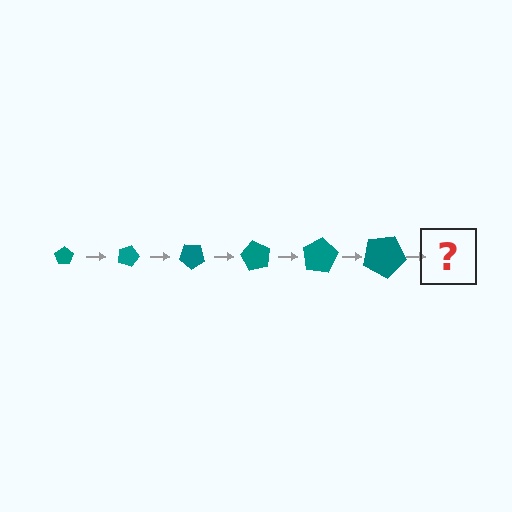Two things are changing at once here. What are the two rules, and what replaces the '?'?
The two rules are that the pentagon grows larger each step and it rotates 20 degrees each step. The '?' should be a pentagon, larger than the previous one and rotated 120 degrees from the start.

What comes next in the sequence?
The next element should be a pentagon, larger than the previous one and rotated 120 degrees from the start.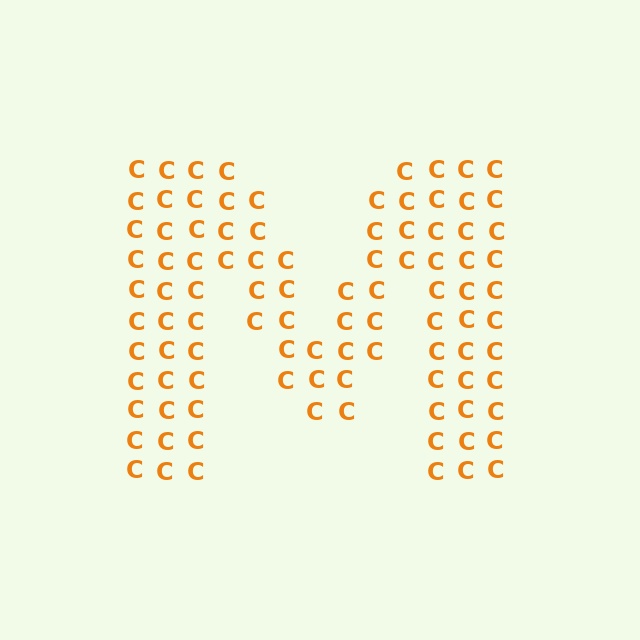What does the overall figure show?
The overall figure shows the letter M.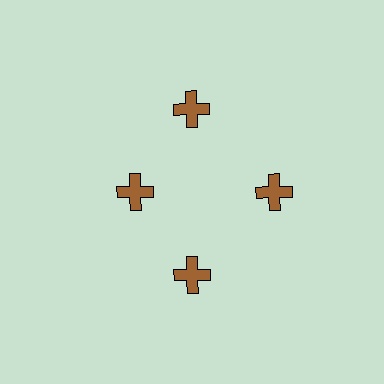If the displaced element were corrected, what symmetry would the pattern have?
It would have 4-fold rotational symmetry — the pattern would map onto itself every 90 degrees.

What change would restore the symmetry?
The symmetry would be restored by moving it outward, back onto the ring so that all 4 crosses sit at equal angles and equal distance from the center.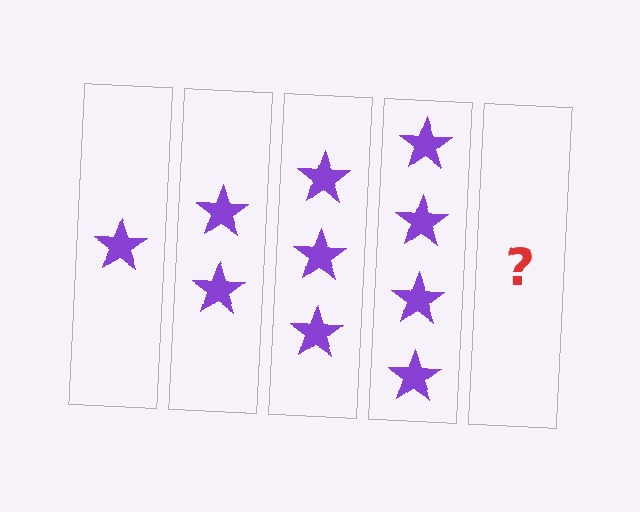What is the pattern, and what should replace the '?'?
The pattern is that each step adds one more star. The '?' should be 5 stars.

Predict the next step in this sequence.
The next step is 5 stars.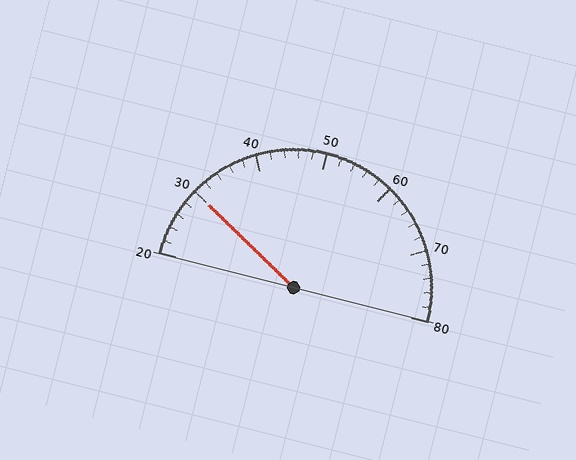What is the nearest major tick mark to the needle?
The nearest major tick mark is 30.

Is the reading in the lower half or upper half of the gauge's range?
The reading is in the lower half of the range (20 to 80).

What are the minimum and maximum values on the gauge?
The gauge ranges from 20 to 80.